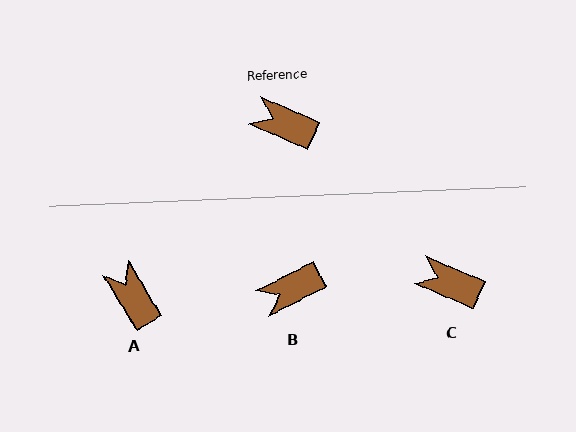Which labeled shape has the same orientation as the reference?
C.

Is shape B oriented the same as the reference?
No, it is off by about 50 degrees.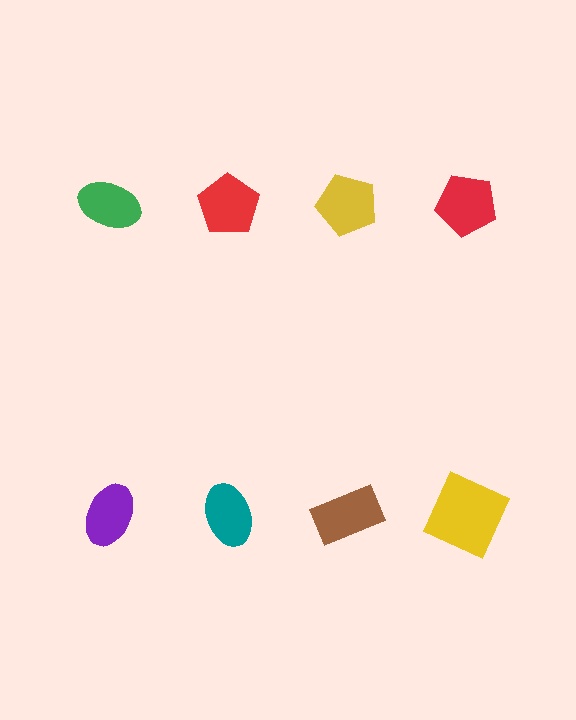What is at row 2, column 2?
A teal ellipse.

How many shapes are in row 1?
4 shapes.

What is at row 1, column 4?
A red pentagon.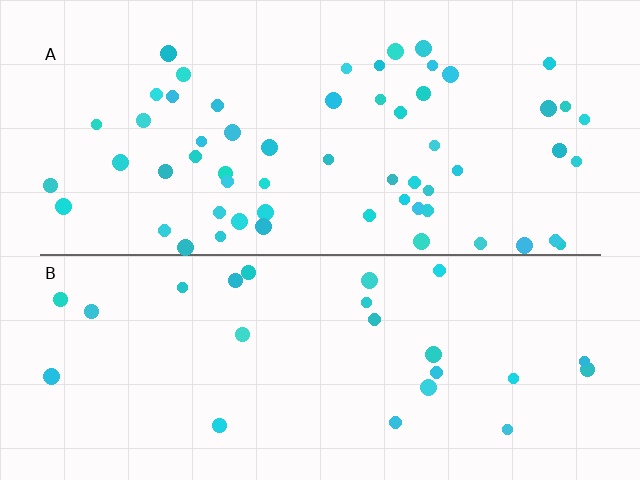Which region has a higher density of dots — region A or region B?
A (the top).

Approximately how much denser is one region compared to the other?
Approximately 2.4× — region A over region B.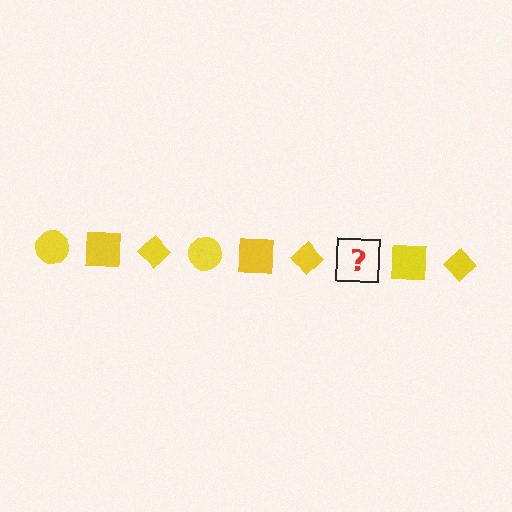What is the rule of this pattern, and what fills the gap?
The rule is that the pattern cycles through circle, square, diamond shapes in yellow. The gap should be filled with a yellow circle.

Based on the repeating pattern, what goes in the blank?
The blank should be a yellow circle.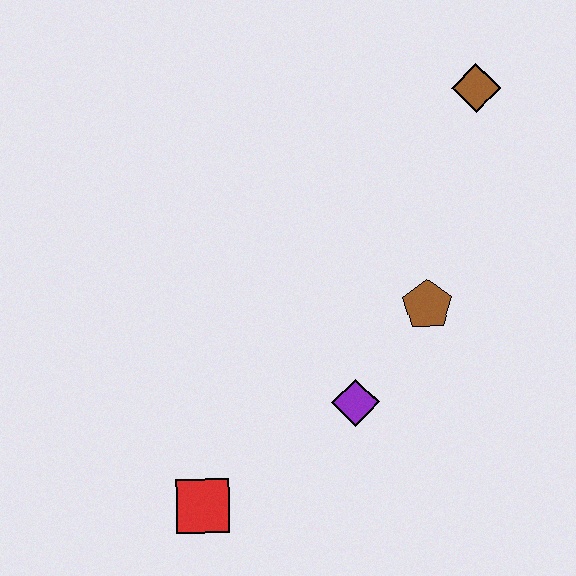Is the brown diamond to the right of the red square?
Yes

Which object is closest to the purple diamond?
The brown pentagon is closest to the purple diamond.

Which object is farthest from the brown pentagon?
The red square is farthest from the brown pentagon.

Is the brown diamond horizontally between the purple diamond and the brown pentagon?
No